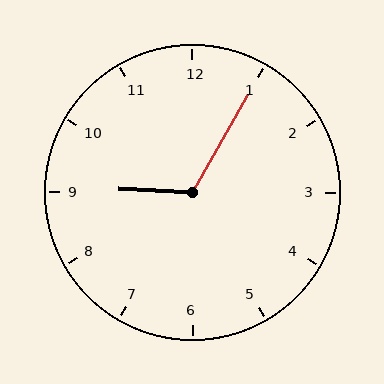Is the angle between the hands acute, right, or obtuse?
It is obtuse.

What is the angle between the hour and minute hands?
Approximately 118 degrees.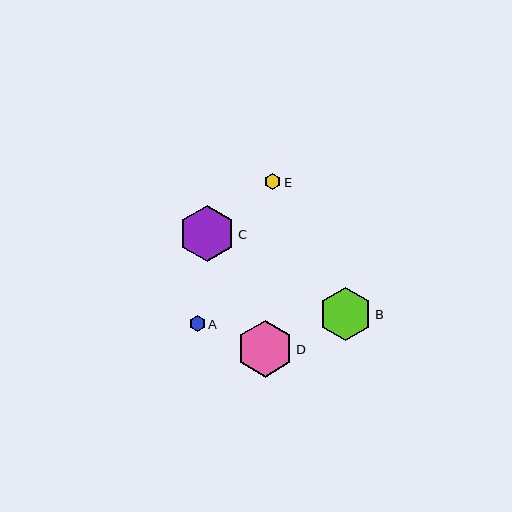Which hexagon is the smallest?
Hexagon A is the smallest with a size of approximately 15 pixels.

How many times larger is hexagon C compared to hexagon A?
Hexagon C is approximately 3.6 times the size of hexagon A.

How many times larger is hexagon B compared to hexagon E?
Hexagon B is approximately 3.3 times the size of hexagon E.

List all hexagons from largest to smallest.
From largest to smallest: D, C, B, E, A.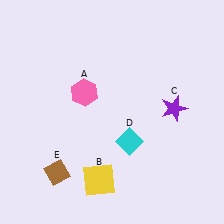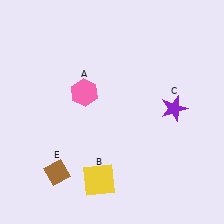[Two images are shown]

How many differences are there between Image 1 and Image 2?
There is 1 difference between the two images.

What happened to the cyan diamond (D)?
The cyan diamond (D) was removed in Image 2. It was in the bottom-right area of Image 1.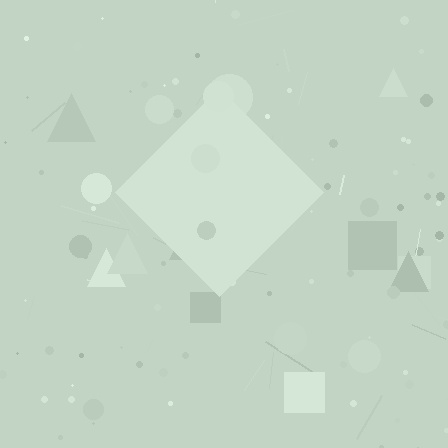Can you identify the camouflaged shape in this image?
The camouflaged shape is a diamond.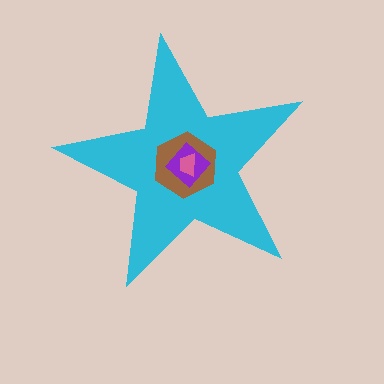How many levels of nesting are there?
4.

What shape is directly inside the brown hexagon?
The purple diamond.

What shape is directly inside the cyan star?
The brown hexagon.